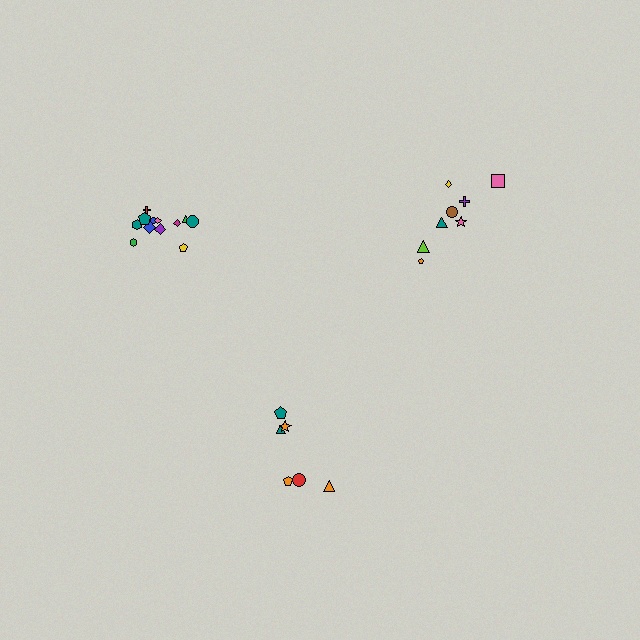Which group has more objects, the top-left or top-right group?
The top-left group.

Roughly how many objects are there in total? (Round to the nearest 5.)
Roughly 25 objects in total.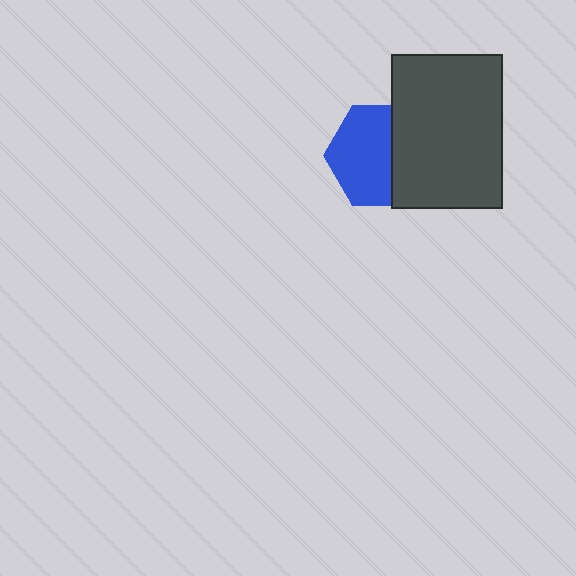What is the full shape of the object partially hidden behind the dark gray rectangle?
The partially hidden object is a blue hexagon.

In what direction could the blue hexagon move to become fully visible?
The blue hexagon could move left. That would shift it out from behind the dark gray rectangle entirely.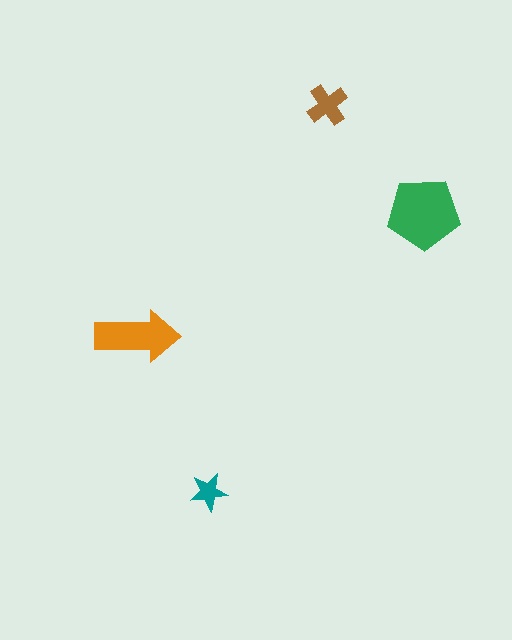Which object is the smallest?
The teal star.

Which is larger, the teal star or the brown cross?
The brown cross.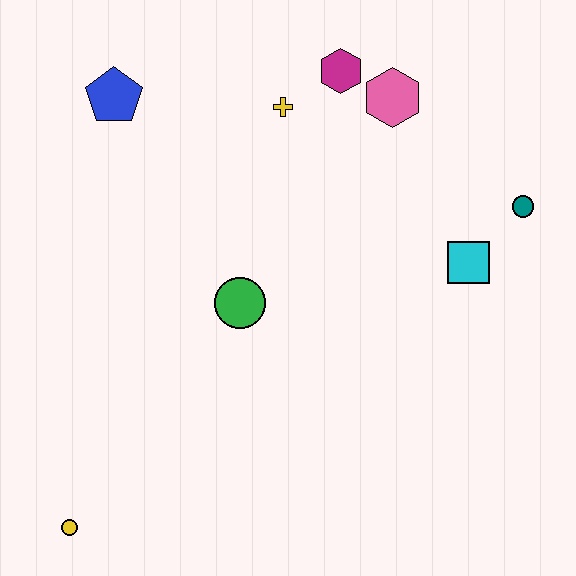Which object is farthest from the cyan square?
The yellow circle is farthest from the cyan square.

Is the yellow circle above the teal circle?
No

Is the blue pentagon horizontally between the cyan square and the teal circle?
No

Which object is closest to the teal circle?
The cyan square is closest to the teal circle.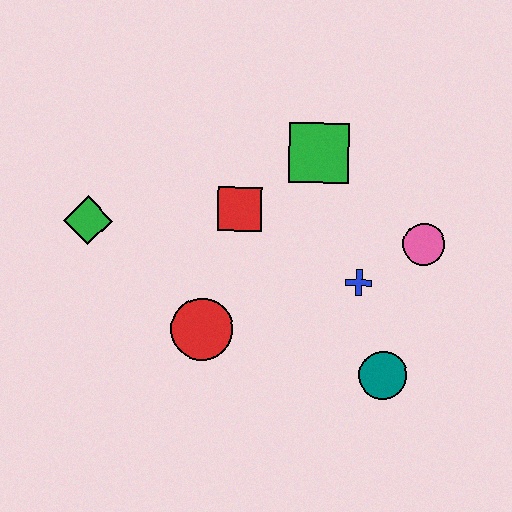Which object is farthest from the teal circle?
The green diamond is farthest from the teal circle.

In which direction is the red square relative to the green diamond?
The red square is to the right of the green diamond.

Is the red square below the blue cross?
No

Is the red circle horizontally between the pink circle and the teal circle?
No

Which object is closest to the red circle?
The red square is closest to the red circle.